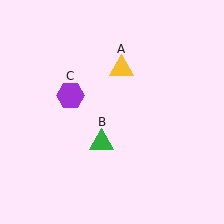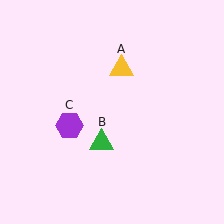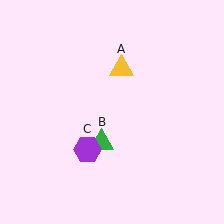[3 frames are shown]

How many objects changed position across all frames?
1 object changed position: purple hexagon (object C).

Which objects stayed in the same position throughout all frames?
Yellow triangle (object A) and green triangle (object B) remained stationary.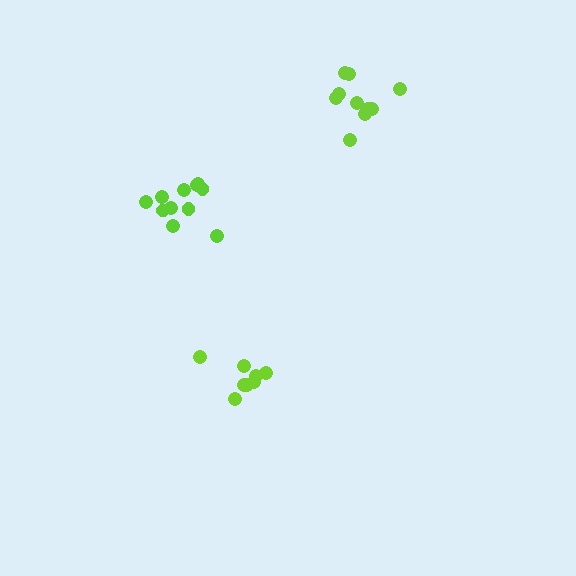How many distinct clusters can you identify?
There are 3 distinct clusters.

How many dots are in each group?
Group 1: 10 dots, Group 2: 11 dots, Group 3: 8 dots (29 total).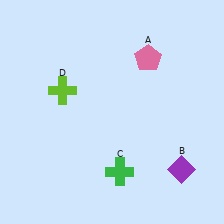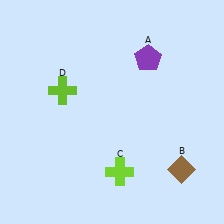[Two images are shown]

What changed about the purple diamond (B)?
In Image 1, B is purple. In Image 2, it changed to brown.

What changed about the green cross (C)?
In Image 1, C is green. In Image 2, it changed to lime.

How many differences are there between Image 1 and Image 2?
There are 3 differences between the two images.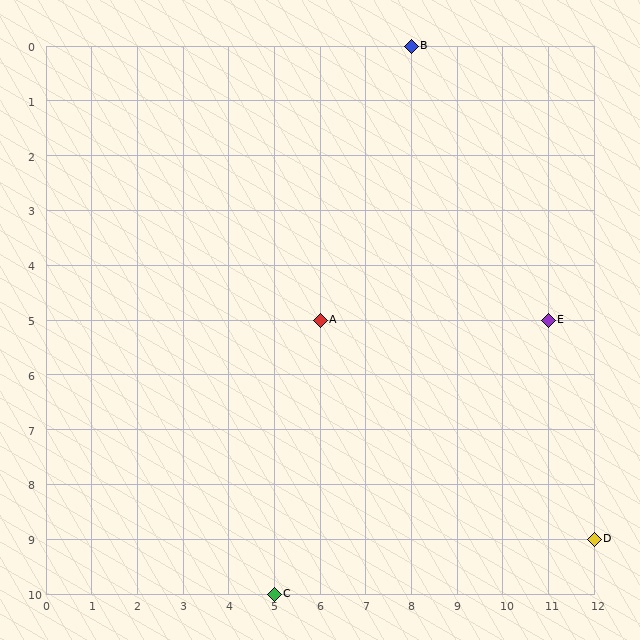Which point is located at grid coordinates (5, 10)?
Point C is at (5, 10).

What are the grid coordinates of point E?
Point E is at grid coordinates (11, 5).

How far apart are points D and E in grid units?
Points D and E are 1 column and 4 rows apart (about 4.1 grid units diagonally).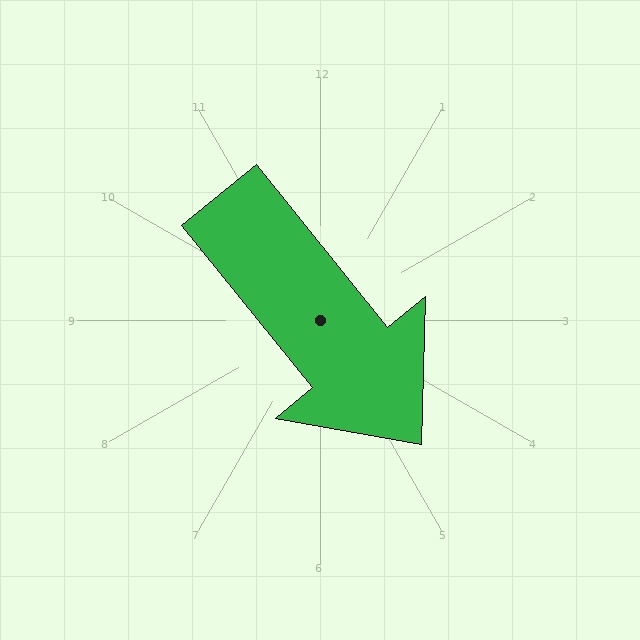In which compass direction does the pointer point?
Southeast.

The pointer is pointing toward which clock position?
Roughly 5 o'clock.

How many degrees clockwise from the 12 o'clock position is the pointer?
Approximately 141 degrees.